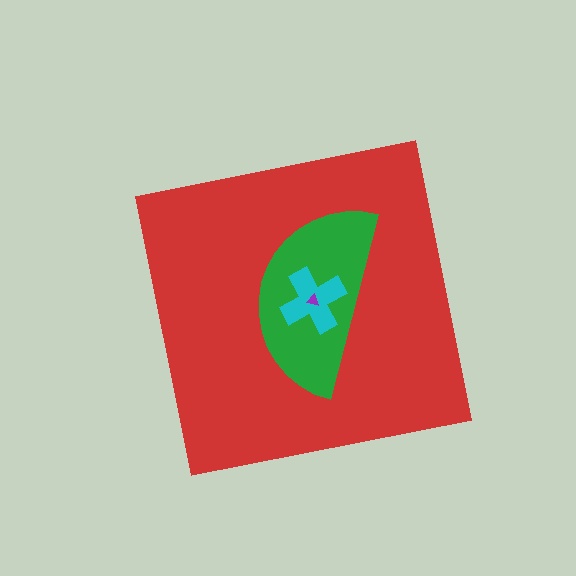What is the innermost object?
The purple triangle.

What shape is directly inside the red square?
The green semicircle.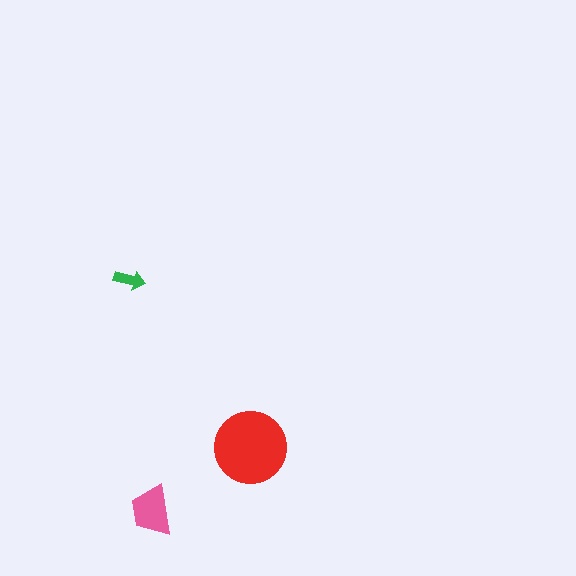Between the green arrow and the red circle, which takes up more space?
The red circle.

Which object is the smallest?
The green arrow.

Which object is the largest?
The red circle.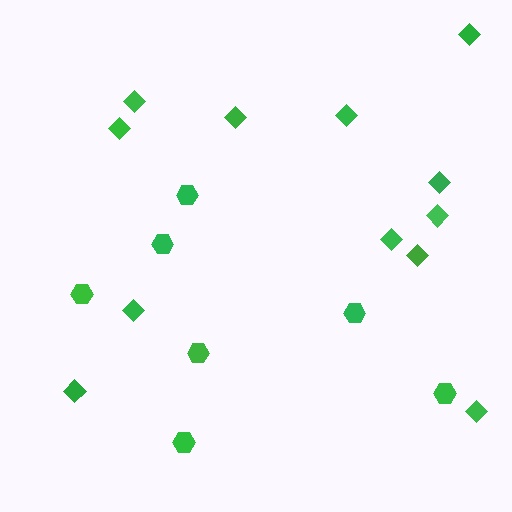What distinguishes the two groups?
There are 2 groups: one group of hexagons (7) and one group of diamonds (12).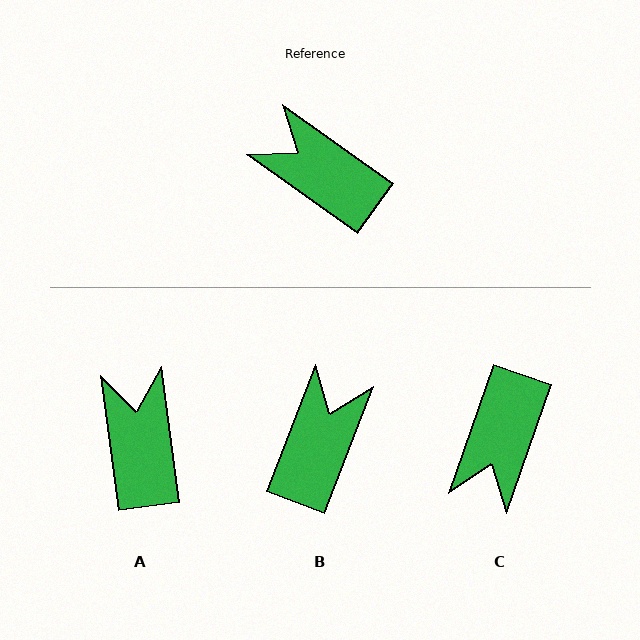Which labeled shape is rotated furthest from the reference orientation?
C, about 107 degrees away.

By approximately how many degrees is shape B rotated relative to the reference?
Approximately 76 degrees clockwise.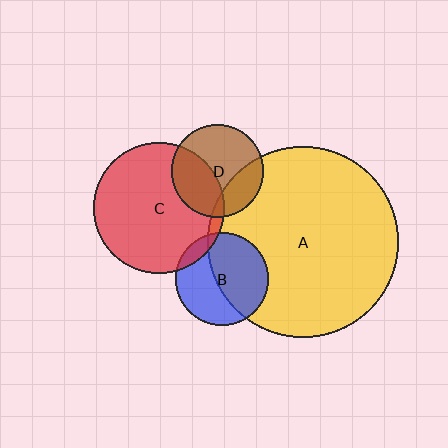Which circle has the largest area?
Circle A (yellow).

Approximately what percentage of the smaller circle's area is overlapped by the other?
Approximately 5%.